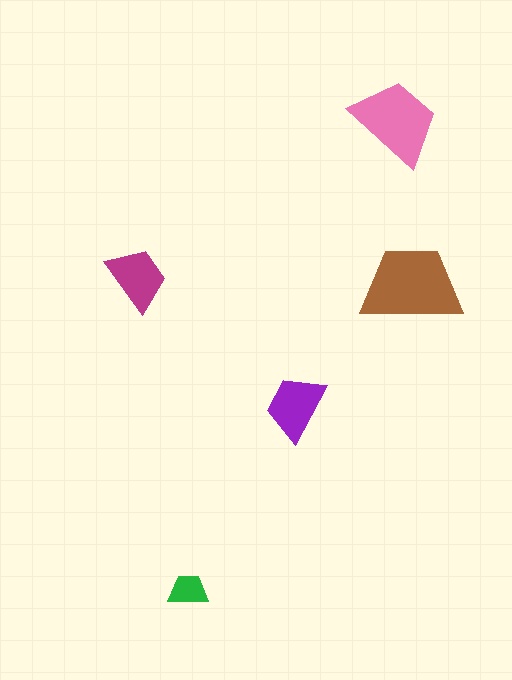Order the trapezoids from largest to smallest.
the brown one, the pink one, the purple one, the magenta one, the green one.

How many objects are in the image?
There are 5 objects in the image.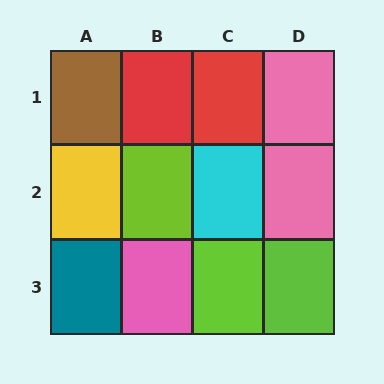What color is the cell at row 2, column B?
Lime.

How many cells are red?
2 cells are red.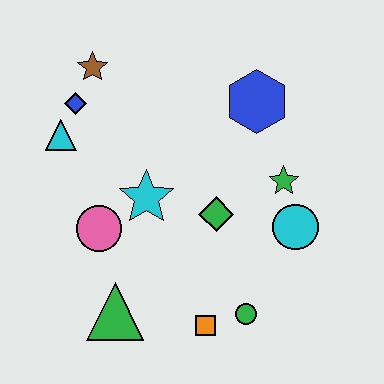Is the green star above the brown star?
No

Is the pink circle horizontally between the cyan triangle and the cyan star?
Yes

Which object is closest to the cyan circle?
The green star is closest to the cyan circle.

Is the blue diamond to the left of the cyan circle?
Yes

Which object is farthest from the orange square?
The brown star is farthest from the orange square.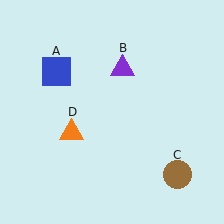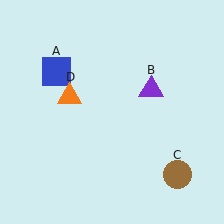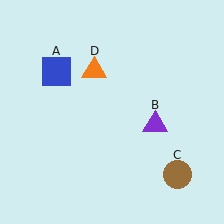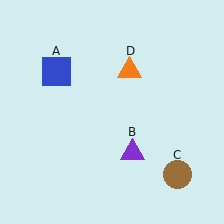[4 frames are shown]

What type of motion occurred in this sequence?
The purple triangle (object B), orange triangle (object D) rotated clockwise around the center of the scene.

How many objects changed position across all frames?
2 objects changed position: purple triangle (object B), orange triangle (object D).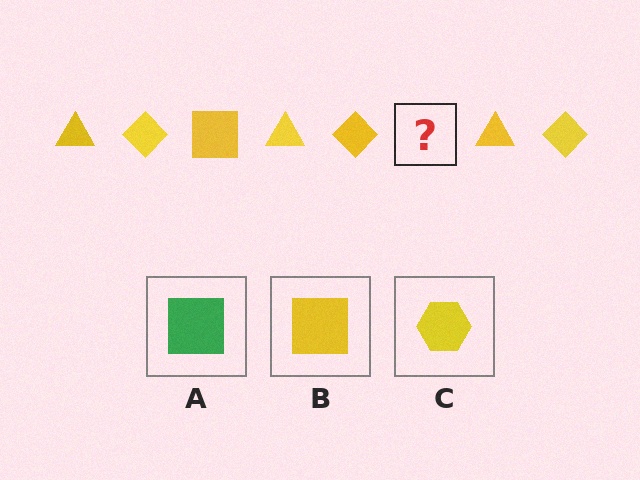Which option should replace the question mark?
Option B.